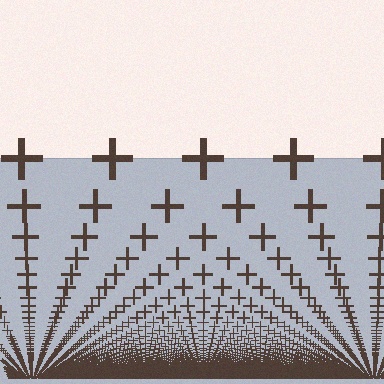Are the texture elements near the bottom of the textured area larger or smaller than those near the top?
Smaller. The gradient is inverted — elements near the bottom are smaller and denser.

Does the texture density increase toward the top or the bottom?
Density increases toward the bottom.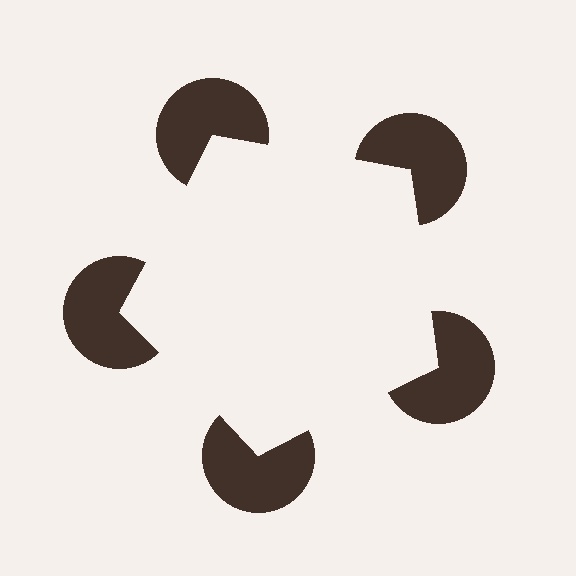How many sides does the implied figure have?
5 sides.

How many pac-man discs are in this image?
There are 5 — one at each vertex of the illusory pentagon.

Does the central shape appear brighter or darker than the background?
It typically appears slightly brighter than the background, even though no actual brightness change is drawn.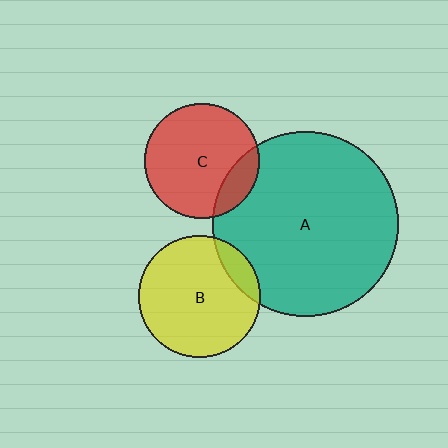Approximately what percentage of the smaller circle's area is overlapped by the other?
Approximately 10%.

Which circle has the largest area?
Circle A (teal).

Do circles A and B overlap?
Yes.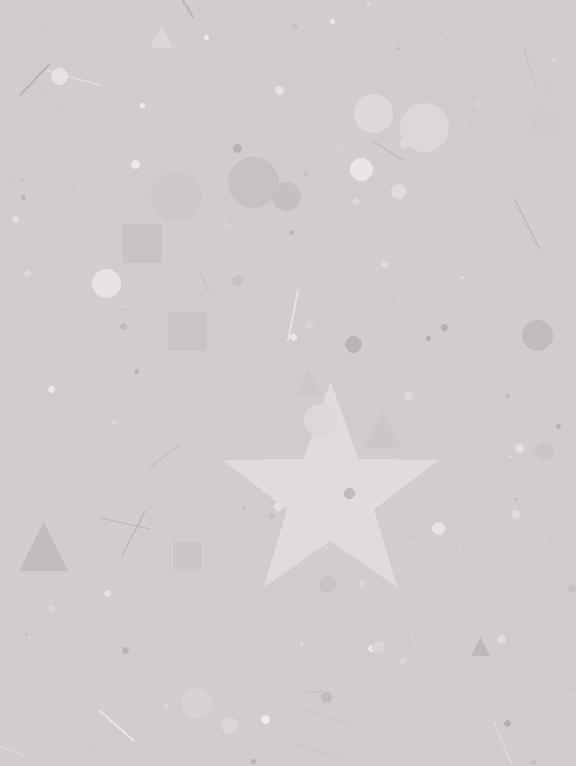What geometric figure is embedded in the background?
A star is embedded in the background.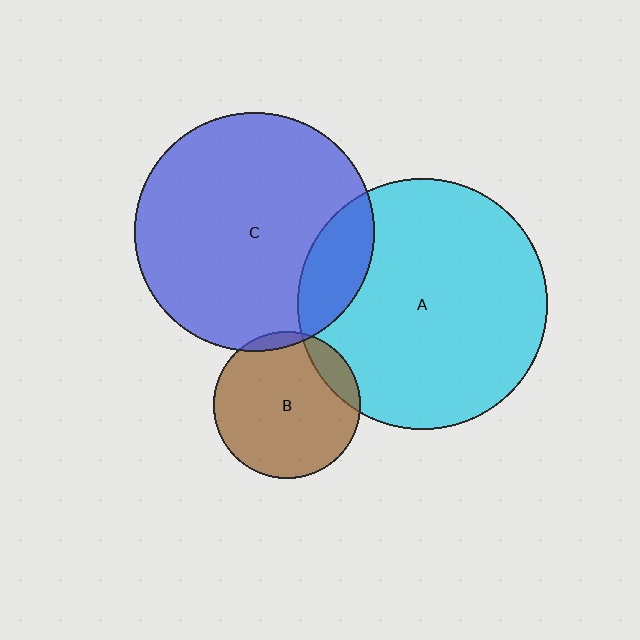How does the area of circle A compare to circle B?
Approximately 2.9 times.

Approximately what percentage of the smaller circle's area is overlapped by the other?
Approximately 10%.